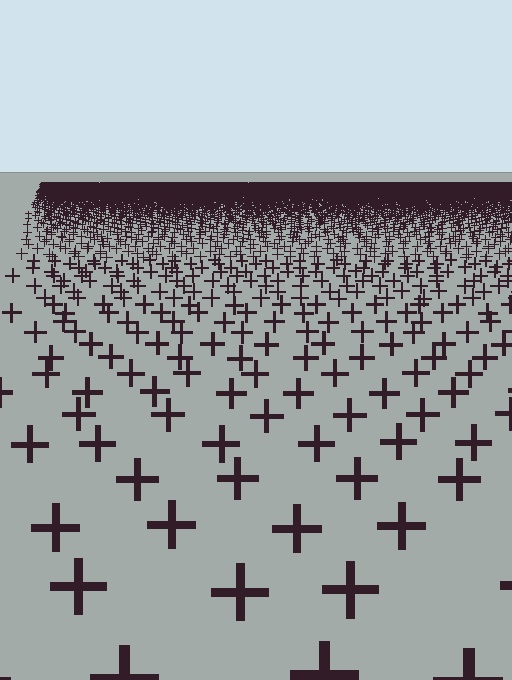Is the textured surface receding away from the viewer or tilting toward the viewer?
The surface is receding away from the viewer. Texture elements get smaller and denser toward the top.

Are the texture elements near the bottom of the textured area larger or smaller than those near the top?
Larger. Near the bottom, elements are closer to the viewer and appear at a bigger on-screen size.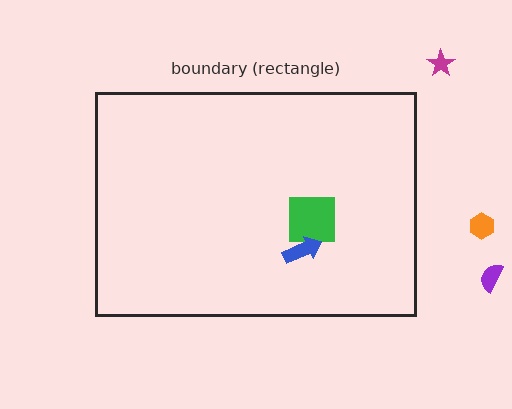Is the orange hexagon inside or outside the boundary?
Outside.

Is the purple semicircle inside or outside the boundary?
Outside.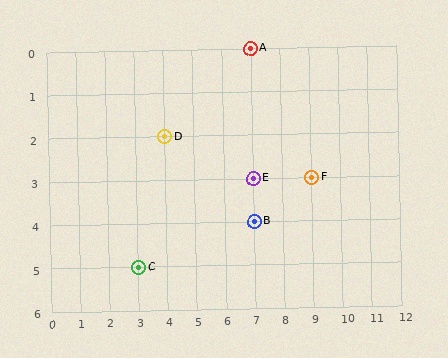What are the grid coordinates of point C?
Point C is at grid coordinates (3, 5).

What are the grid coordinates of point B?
Point B is at grid coordinates (7, 4).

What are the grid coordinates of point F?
Point F is at grid coordinates (9, 3).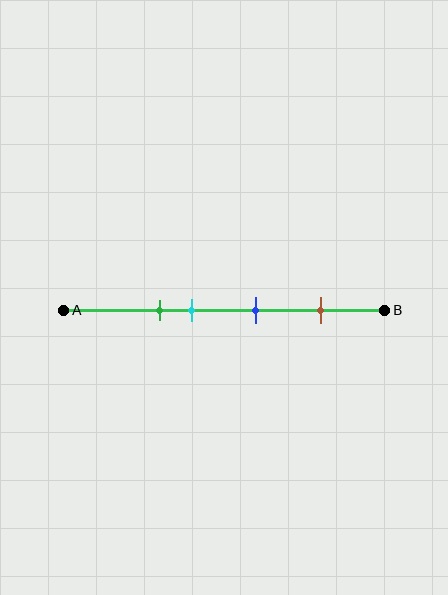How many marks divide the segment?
There are 4 marks dividing the segment.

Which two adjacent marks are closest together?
The green and cyan marks are the closest adjacent pair.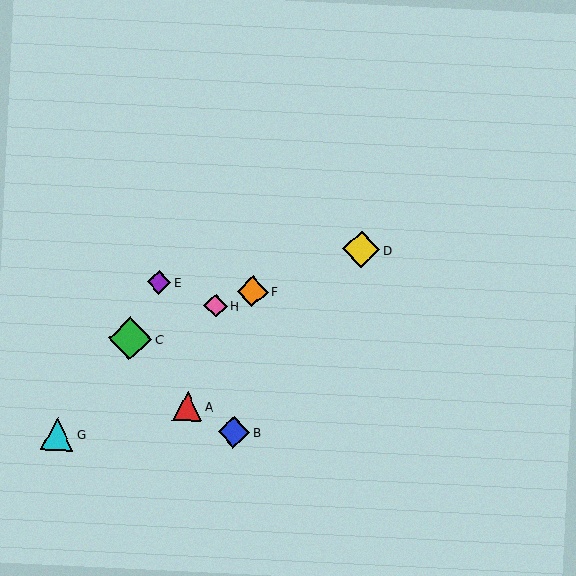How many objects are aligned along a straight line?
4 objects (C, D, F, H) are aligned along a straight line.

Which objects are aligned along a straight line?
Objects C, D, F, H are aligned along a straight line.